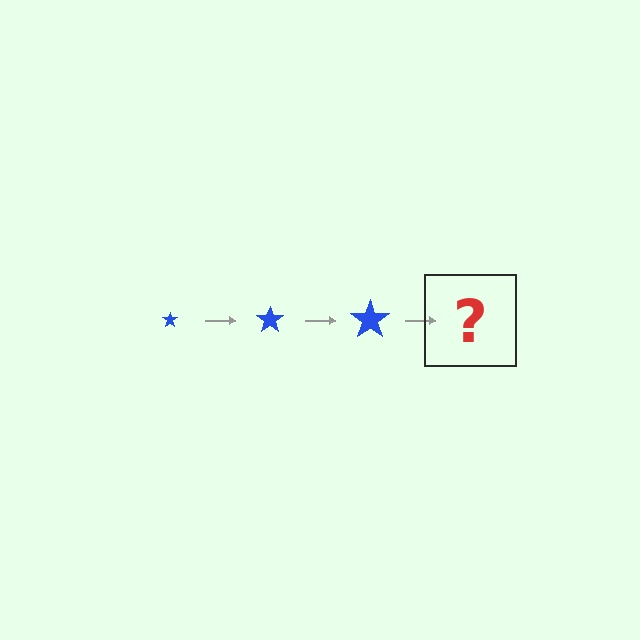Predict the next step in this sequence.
The next step is a blue star, larger than the previous one.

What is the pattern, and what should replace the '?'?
The pattern is that the star gets progressively larger each step. The '?' should be a blue star, larger than the previous one.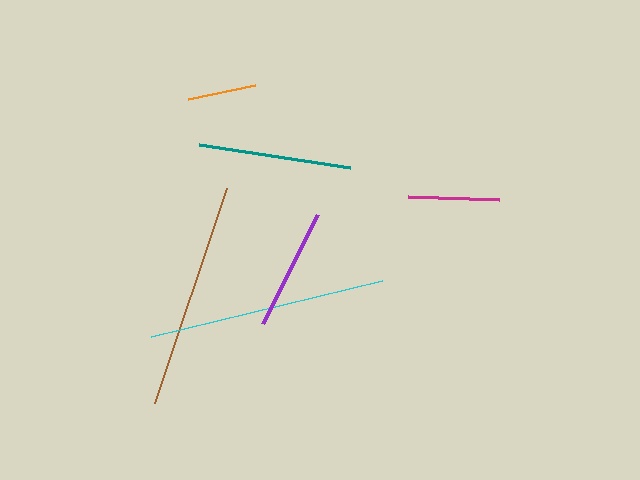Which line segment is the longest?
The cyan line is the longest at approximately 237 pixels.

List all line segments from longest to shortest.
From longest to shortest: cyan, brown, teal, purple, magenta, orange.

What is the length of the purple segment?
The purple segment is approximately 123 pixels long.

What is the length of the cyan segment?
The cyan segment is approximately 237 pixels long.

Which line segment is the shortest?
The orange line is the shortest at approximately 68 pixels.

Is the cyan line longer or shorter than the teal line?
The cyan line is longer than the teal line.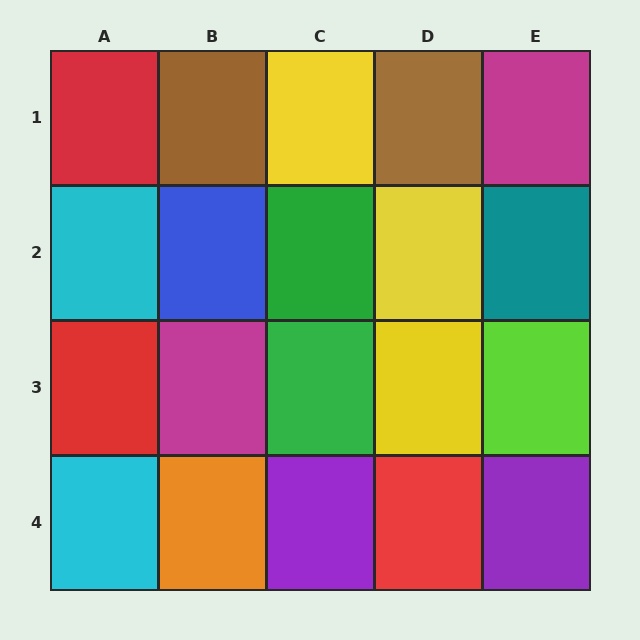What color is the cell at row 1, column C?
Yellow.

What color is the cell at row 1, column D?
Brown.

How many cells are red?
3 cells are red.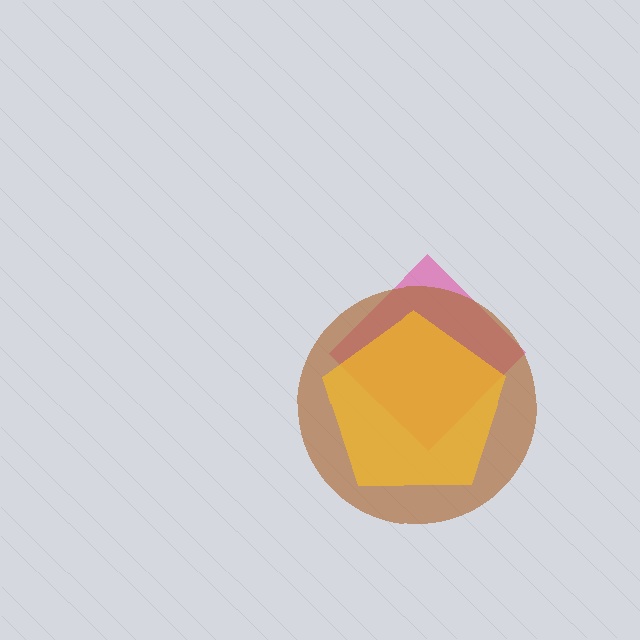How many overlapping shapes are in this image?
There are 3 overlapping shapes in the image.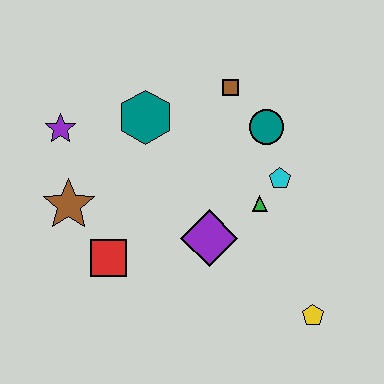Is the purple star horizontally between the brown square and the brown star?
No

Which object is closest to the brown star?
The red square is closest to the brown star.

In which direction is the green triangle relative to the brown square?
The green triangle is below the brown square.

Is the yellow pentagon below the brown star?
Yes